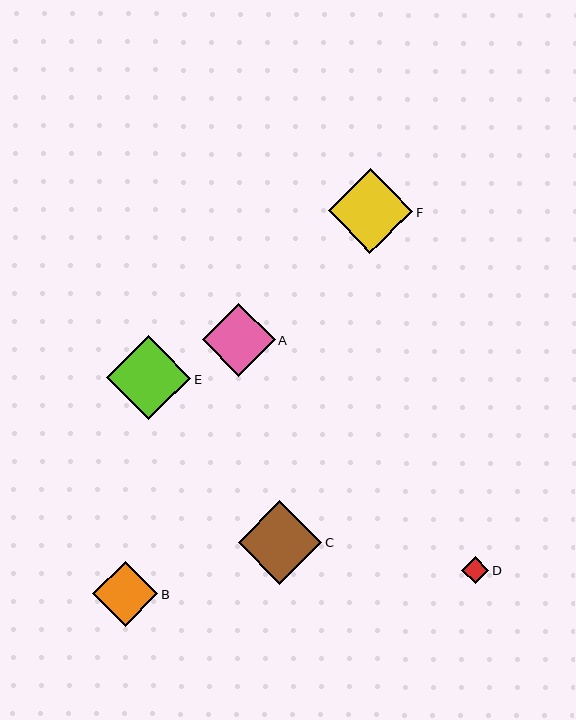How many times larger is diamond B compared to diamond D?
Diamond B is approximately 2.4 times the size of diamond D.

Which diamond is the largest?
Diamond F is the largest with a size of approximately 84 pixels.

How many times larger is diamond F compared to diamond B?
Diamond F is approximately 1.3 times the size of diamond B.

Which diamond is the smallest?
Diamond D is the smallest with a size of approximately 27 pixels.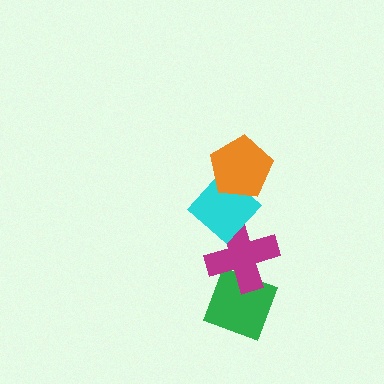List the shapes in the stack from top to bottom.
From top to bottom: the orange pentagon, the cyan diamond, the magenta cross, the green diamond.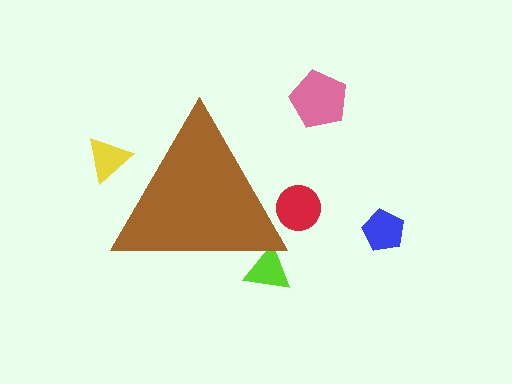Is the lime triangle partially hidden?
Yes, the lime triangle is partially hidden behind the brown triangle.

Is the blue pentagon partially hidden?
No, the blue pentagon is fully visible.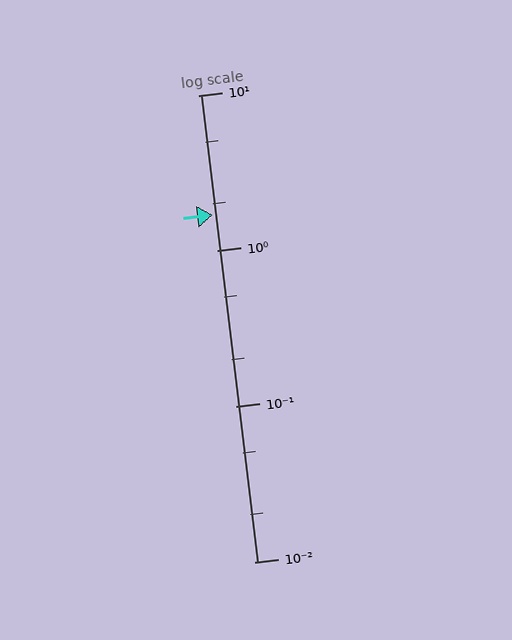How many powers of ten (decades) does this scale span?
The scale spans 3 decades, from 0.01 to 10.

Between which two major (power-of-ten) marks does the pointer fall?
The pointer is between 1 and 10.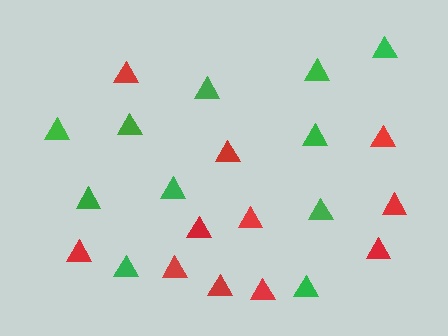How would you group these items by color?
There are 2 groups: one group of green triangles (11) and one group of red triangles (11).